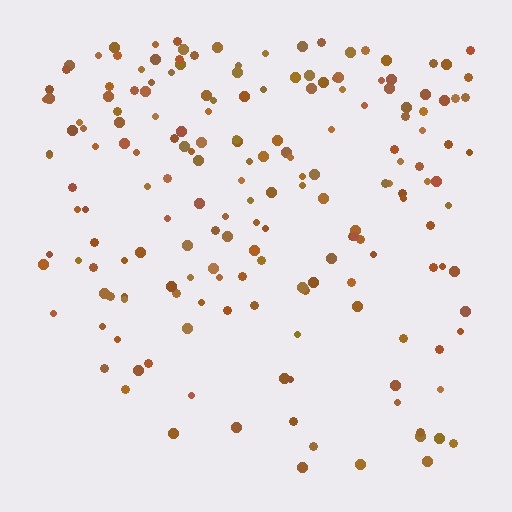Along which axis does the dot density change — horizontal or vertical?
Vertical.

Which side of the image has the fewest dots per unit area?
The bottom.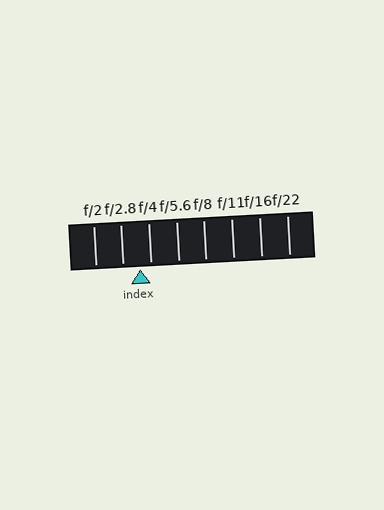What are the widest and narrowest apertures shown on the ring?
The widest aperture shown is f/2 and the narrowest is f/22.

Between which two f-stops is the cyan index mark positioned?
The index mark is between f/2.8 and f/4.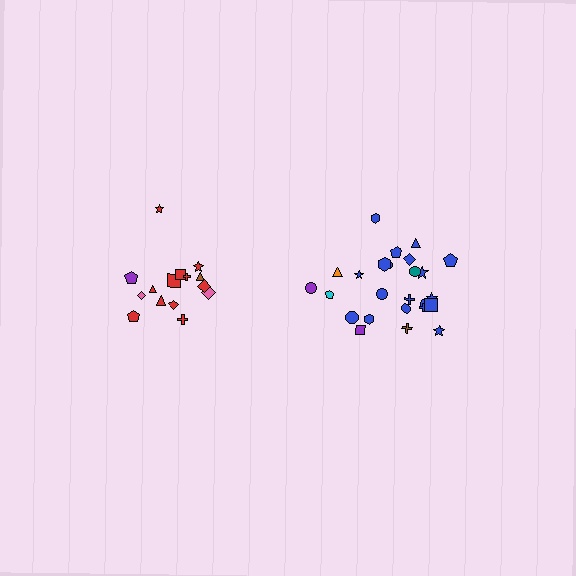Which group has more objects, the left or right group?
The right group.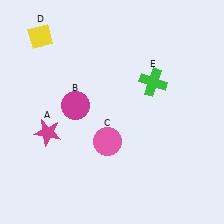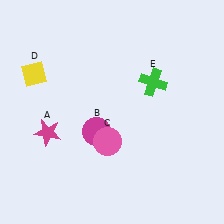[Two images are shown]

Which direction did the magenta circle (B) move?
The magenta circle (B) moved down.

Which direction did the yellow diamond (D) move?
The yellow diamond (D) moved down.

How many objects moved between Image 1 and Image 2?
2 objects moved between the two images.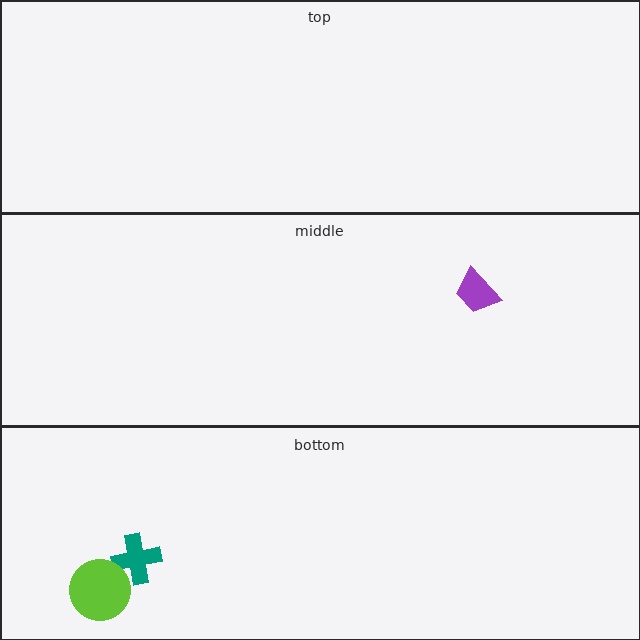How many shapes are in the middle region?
1.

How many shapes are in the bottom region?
2.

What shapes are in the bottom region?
The teal cross, the lime circle.